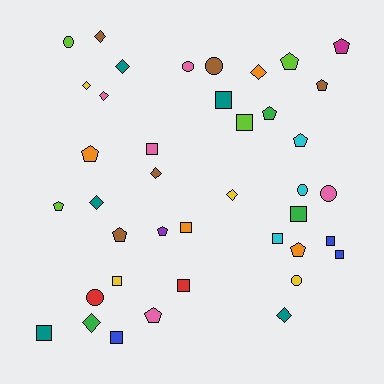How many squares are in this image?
There are 12 squares.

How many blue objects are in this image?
There are 3 blue objects.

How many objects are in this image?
There are 40 objects.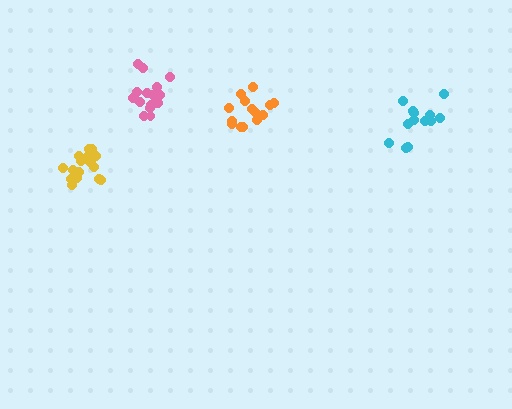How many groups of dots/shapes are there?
There are 4 groups.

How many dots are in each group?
Group 1: 14 dots, Group 2: 16 dots, Group 3: 19 dots, Group 4: 13 dots (62 total).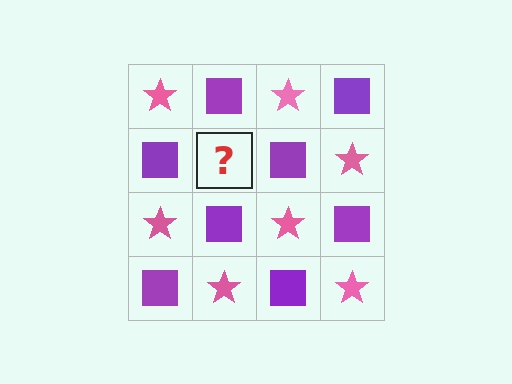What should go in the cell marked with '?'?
The missing cell should contain a pink star.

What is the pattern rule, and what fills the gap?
The rule is that it alternates pink star and purple square in a checkerboard pattern. The gap should be filled with a pink star.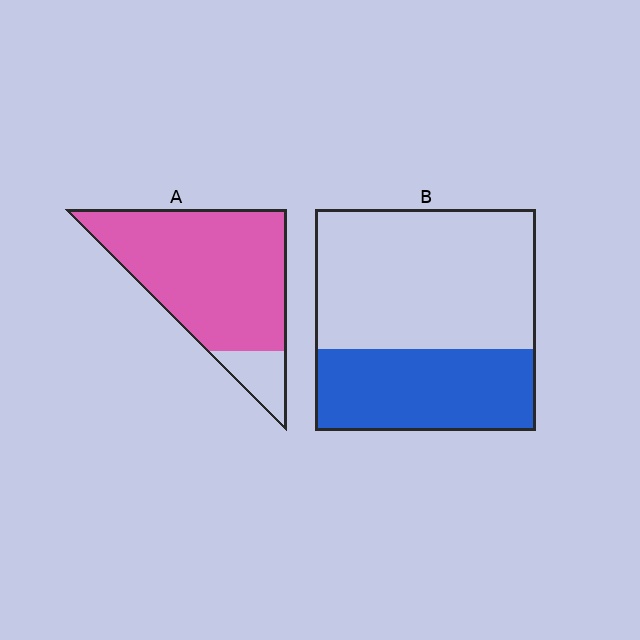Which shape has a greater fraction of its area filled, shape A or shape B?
Shape A.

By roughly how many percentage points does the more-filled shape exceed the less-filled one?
By roughly 50 percentage points (A over B).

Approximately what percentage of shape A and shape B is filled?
A is approximately 85% and B is approximately 35%.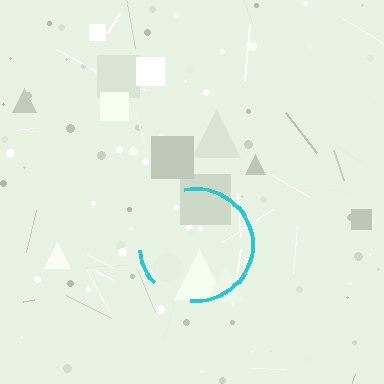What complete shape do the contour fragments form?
The contour fragments form a circle.